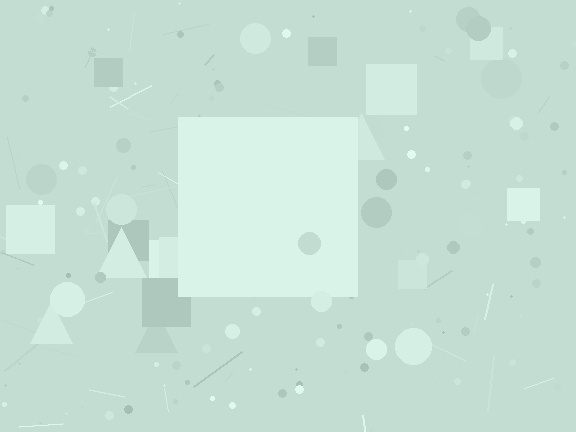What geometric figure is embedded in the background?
A square is embedded in the background.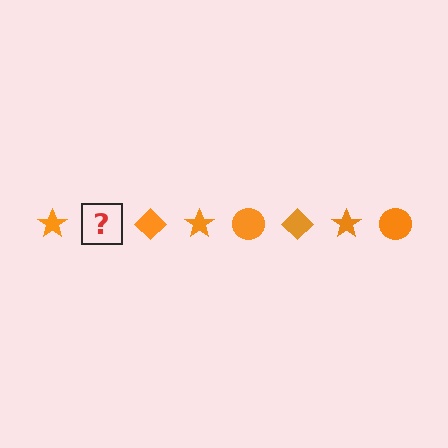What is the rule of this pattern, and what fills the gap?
The rule is that the pattern cycles through star, circle, diamond shapes in orange. The gap should be filled with an orange circle.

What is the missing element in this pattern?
The missing element is an orange circle.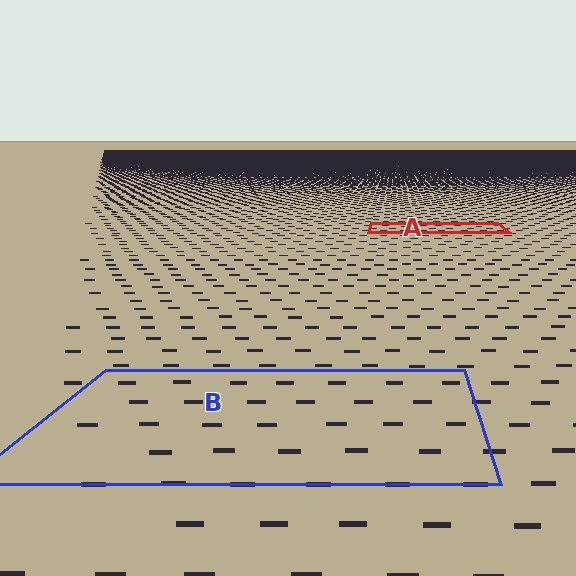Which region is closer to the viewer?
Region B is closer. The texture elements there are larger and more spread out.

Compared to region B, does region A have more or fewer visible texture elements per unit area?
Region A has more texture elements per unit area — they are packed more densely because it is farther away.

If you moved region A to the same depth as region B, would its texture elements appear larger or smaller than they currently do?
They would appear larger. At a closer depth, the same texture elements are projected at a bigger on-screen size.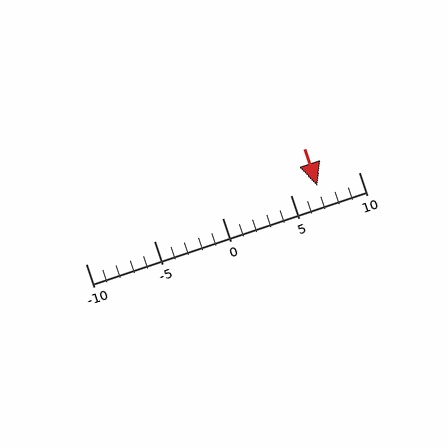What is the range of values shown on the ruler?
The ruler shows values from -10 to 10.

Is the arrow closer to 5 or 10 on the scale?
The arrow is closer to 5.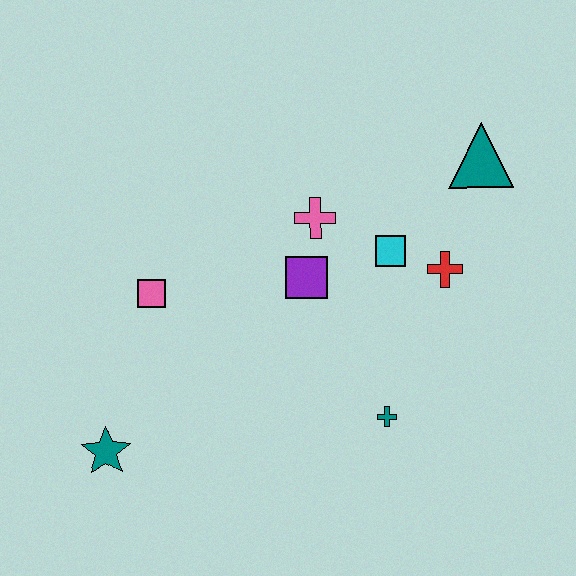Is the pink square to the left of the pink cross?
Yes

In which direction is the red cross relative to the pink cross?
The red cross is to the right of the pink cross.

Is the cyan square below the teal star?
No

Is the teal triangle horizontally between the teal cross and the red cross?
No